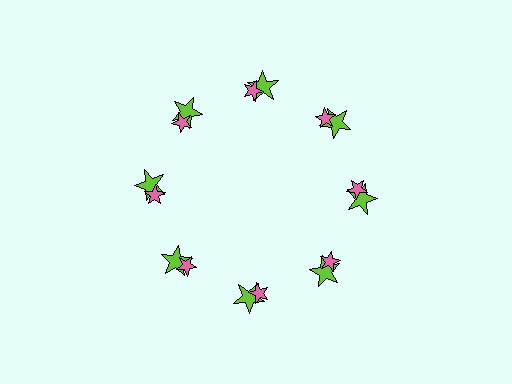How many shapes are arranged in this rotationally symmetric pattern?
There are 16 shapes, arranged in 8 groups of 2.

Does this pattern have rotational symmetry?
Yes, this pattern has 8-fold rotational symmetry. It looks the same after rotating 45 degrees around the center.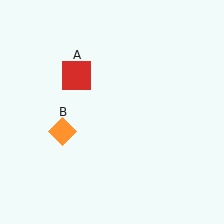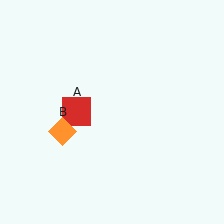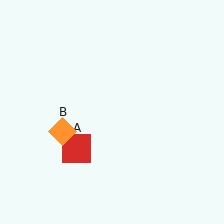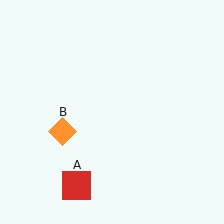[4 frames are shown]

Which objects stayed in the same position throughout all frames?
Orange diamond (object B) remained stationary.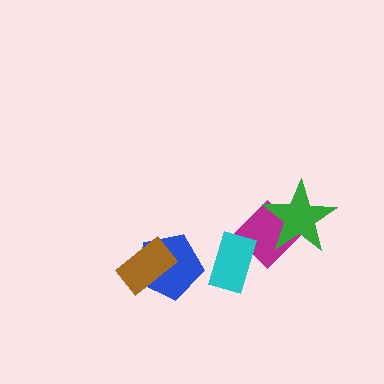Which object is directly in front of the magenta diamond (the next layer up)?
The green star is directly in front of the magenta diamond.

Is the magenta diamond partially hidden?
Yes, it is partially covered by another shape.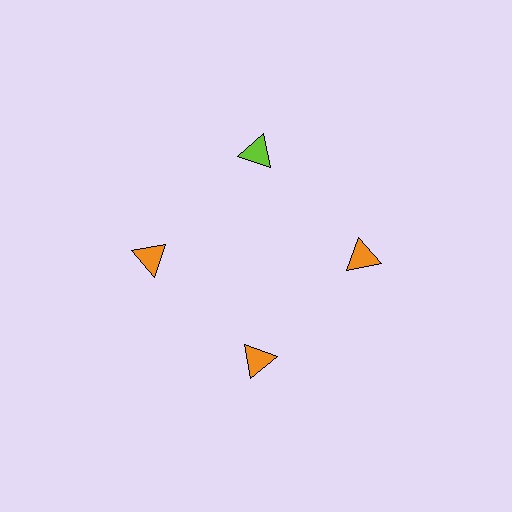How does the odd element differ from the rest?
It has a different color: lime instead of orange.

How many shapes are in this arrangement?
There are 4 shapes arranged in a ring pattern.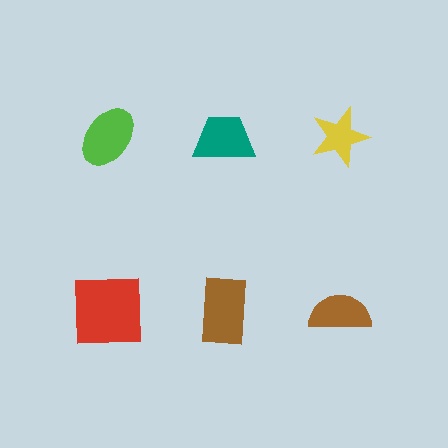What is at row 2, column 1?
A red square.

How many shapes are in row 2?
3 shapes.